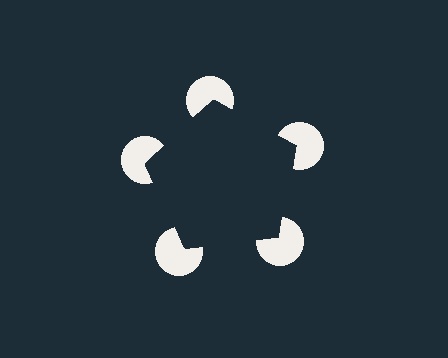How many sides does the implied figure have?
5 sides.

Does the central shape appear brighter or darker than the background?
It typically appears slightly darker than the background, even though no actual brightness change is drawn.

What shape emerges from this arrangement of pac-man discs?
An illusory pentagon — its edges are inferred from the aligned wedge cuts in the pac-man discs, not physically drawn.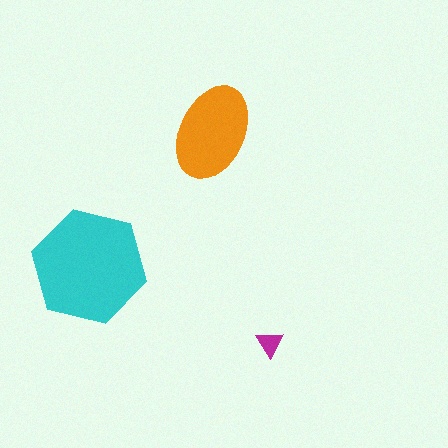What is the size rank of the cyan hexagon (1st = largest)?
1st.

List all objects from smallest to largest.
The magenta triangle, the orange ellipse, the cyan hexagon.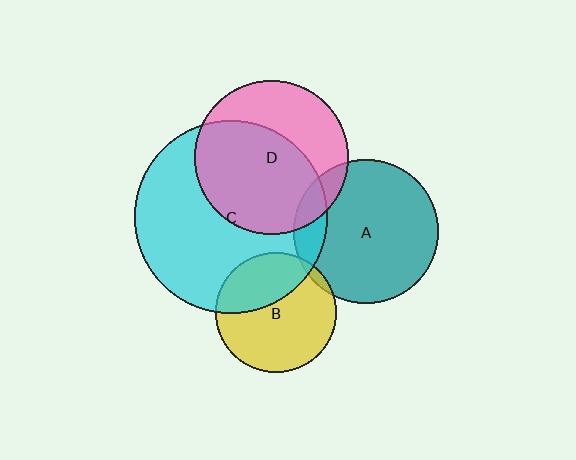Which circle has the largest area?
Circle C (cyan).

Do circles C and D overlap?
Yes.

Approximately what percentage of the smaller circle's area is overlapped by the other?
Approximately 60%.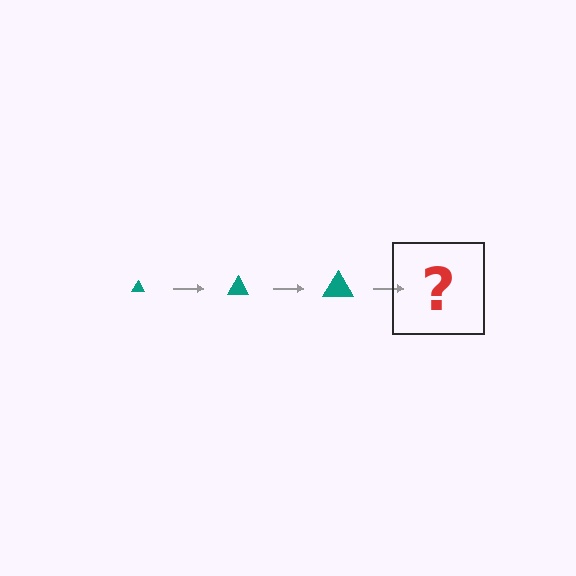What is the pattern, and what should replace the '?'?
The pattern is that the triangle gets progressively larger each step. The '?' should be a teal triangle, larger than the previous one.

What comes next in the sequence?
The next element should be a teal triangle, larger than the previous one.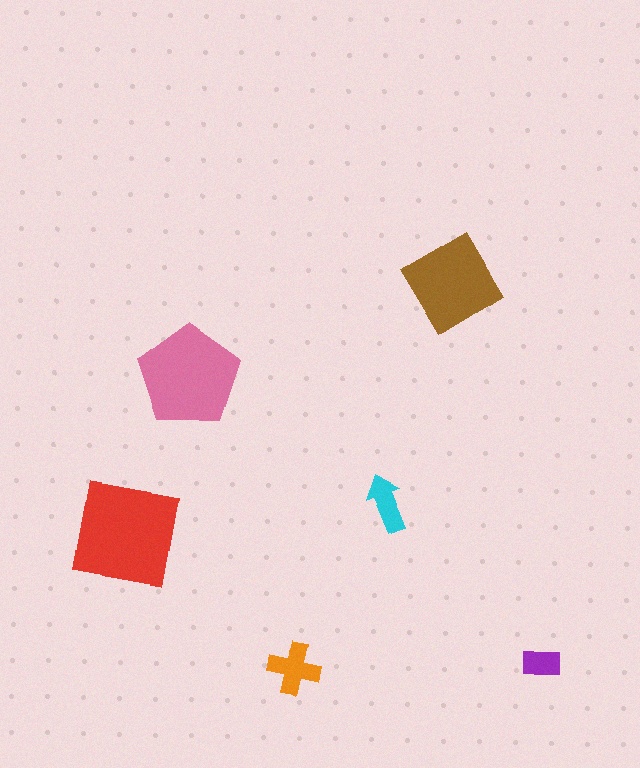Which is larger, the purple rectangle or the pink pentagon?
The pink pentagon.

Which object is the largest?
The red square.